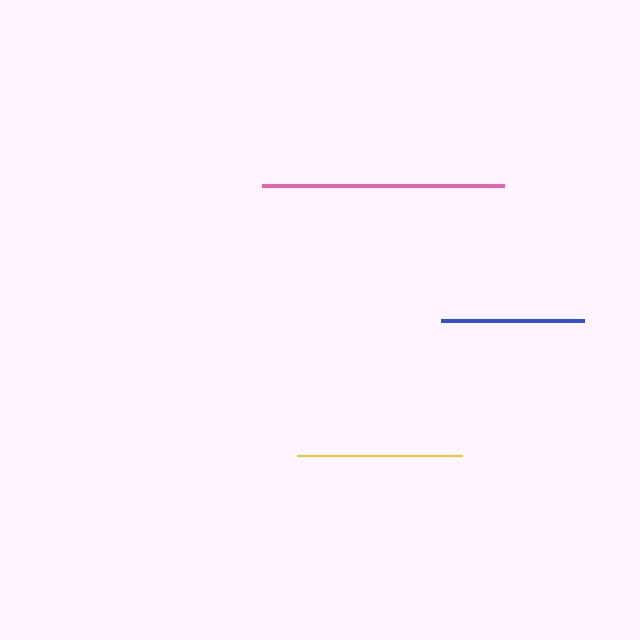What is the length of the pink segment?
The pink segment is approximately 243 pixels long.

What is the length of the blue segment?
The blue segment is approximately 144 pixels long.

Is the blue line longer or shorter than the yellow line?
The yellow line is longer than the blue line.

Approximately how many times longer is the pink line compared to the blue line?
The pink line is approximately 1.7 times the length of the blue line.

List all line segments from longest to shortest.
From longest to shortest: pink, yellow, blue.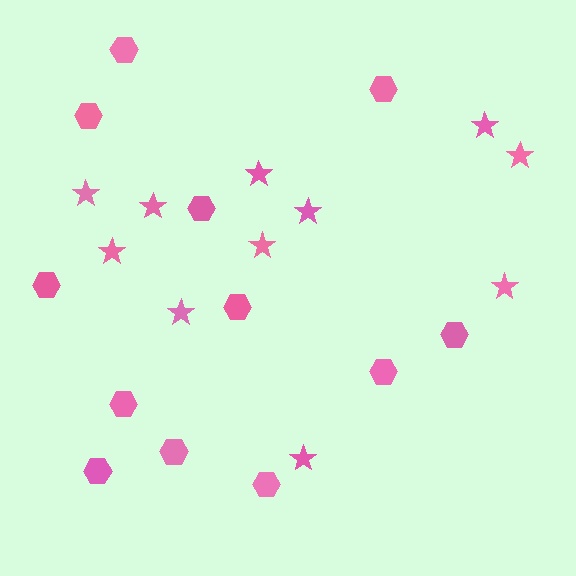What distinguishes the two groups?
There are 2 groups: one group of hexagons (12) and one group of stars (11).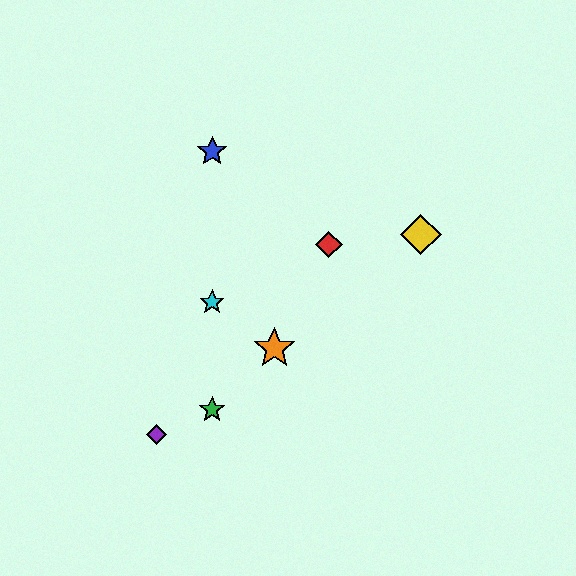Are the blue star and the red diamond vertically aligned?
No, the blue star is at x≈212 and the red diamond is at x≈329.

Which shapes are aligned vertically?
The blue star, the green star, the cyan star are aligned vertically.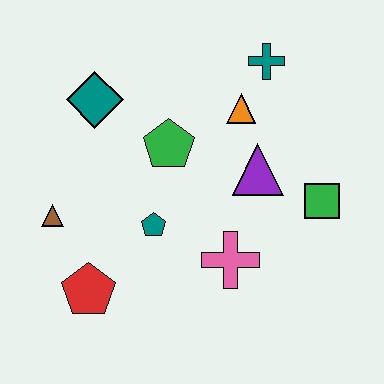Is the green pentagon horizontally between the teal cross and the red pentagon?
Yes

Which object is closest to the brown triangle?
The red pentagon is closest to the brown triangle.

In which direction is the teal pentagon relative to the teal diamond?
The teal pentagon is below the teal diamond.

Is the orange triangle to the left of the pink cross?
No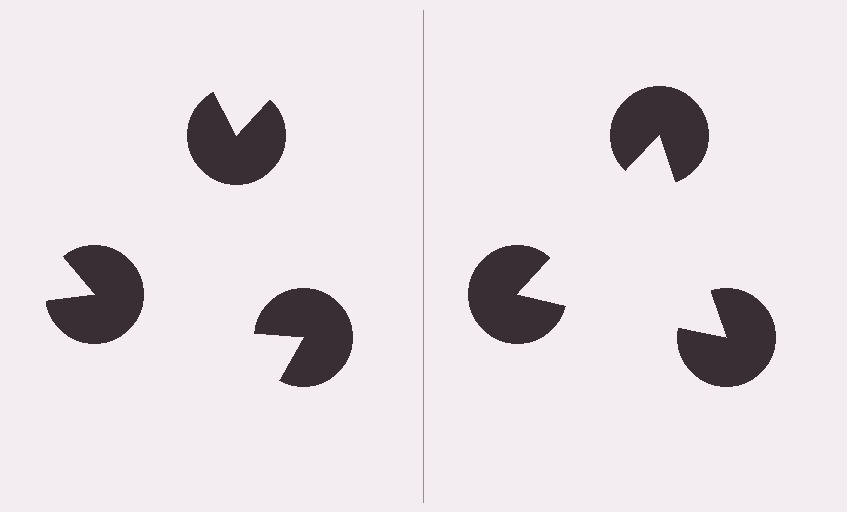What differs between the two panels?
The pac-man discs are positioned identically on both sides; only the wedge orientations differ. On the right they align to a triangle; on the left they are misaligned.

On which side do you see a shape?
An illusory triangle appears on the right side. On the left side the wedge cuts are rotated, so no coherent shape forms.